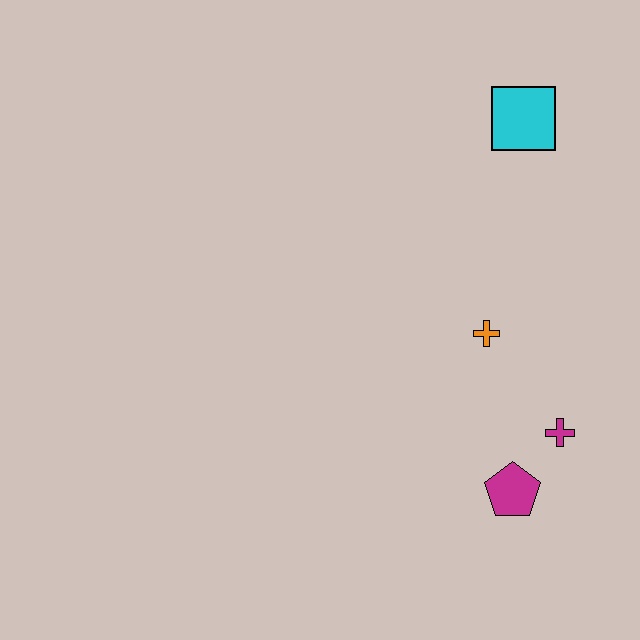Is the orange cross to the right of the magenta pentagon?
No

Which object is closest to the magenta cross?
The magenta pentagon is closest to the magenta cross.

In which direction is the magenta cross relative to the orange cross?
The magenta cross is below the orange cross.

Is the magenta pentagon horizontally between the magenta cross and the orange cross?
Yes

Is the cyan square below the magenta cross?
No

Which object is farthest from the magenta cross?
The cyan square is farthest from the magenta cross.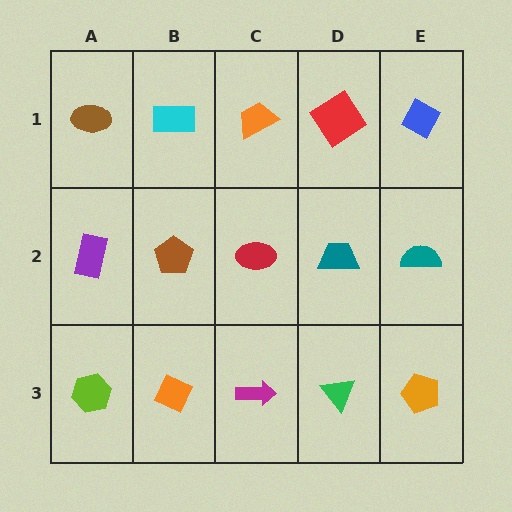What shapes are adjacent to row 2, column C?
An orange trapezoid (row 1, column C), a magenta arrow (row 3, column C), a brown pentagon (row 2, column B), a teal trapezoid (row 2, column D).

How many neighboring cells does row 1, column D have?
3.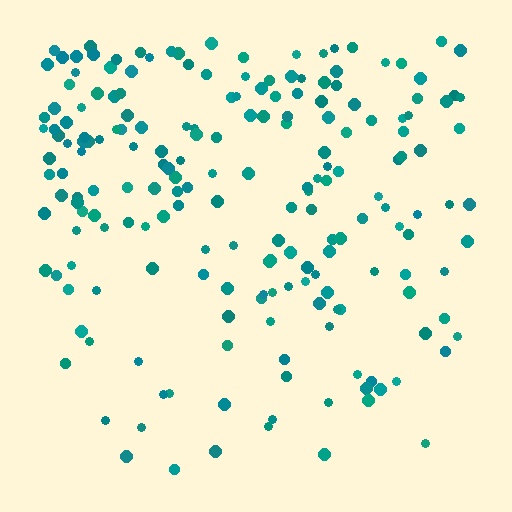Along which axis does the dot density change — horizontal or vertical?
Vertical.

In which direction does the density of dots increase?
From bottom to top, with the top side densest.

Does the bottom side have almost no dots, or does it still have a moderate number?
Still a moderate number, just noticeably fewer than the top.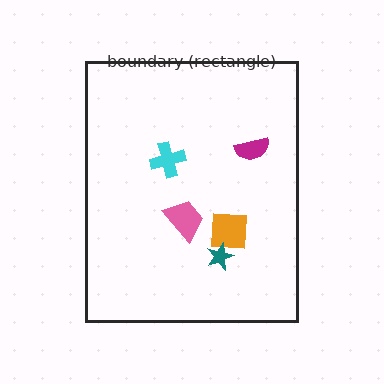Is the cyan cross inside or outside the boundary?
Inside.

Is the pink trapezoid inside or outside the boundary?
Inside.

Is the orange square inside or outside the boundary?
Inside.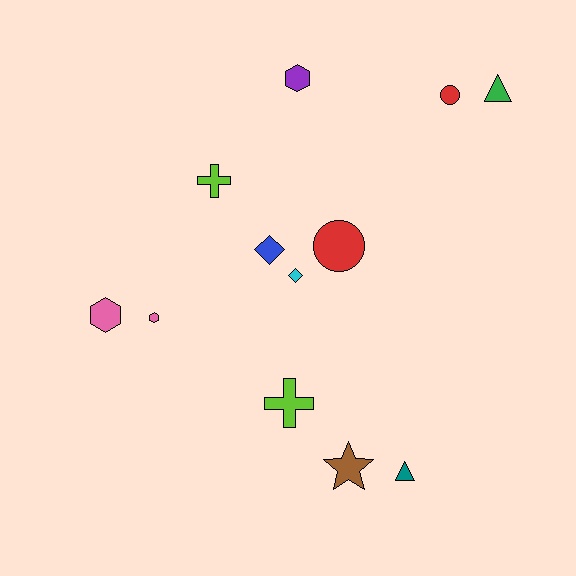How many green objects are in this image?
There is 1 green object.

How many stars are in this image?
There is 1 star.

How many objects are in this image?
There are 12 objects.